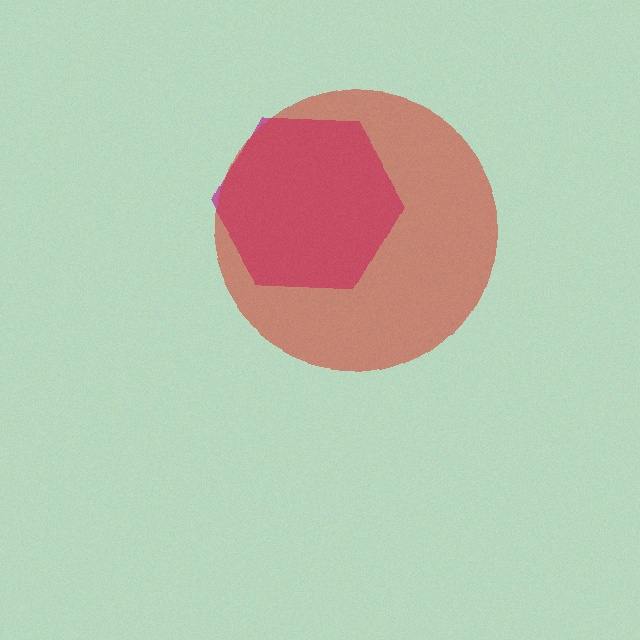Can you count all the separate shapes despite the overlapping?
Yes, there are 2 separate shapes.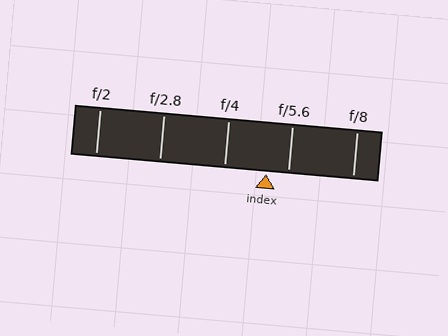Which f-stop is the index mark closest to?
The index mark is closest to f/5.6.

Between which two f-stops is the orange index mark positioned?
The index mark is between f/4 and f/5.6.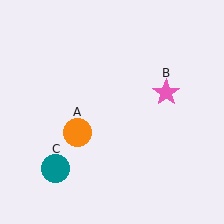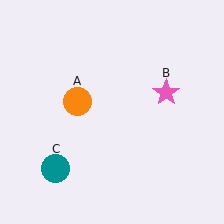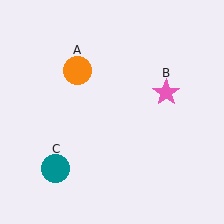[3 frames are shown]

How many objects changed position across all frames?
1 object changed position: orange circle (object A).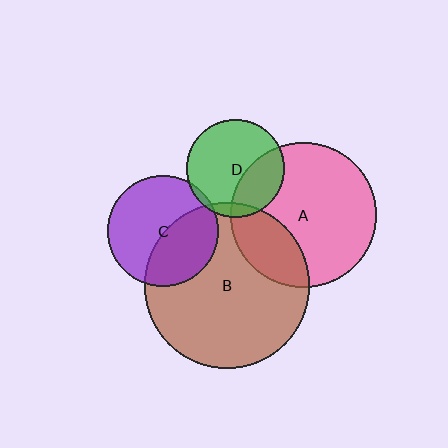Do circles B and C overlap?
Yes.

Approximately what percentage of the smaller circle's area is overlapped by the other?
Approximately 40%.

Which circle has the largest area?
Circle B (brown).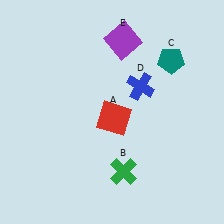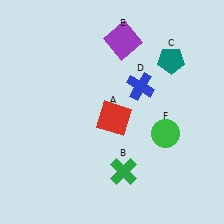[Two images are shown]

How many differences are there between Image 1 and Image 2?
There is 1 difference between the two images.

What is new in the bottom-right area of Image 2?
A green circle (F) was added in the bottom-right area of Image 2.